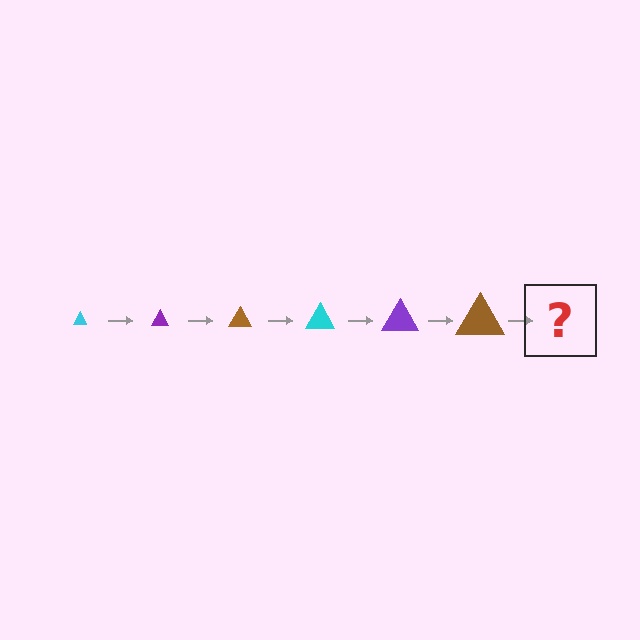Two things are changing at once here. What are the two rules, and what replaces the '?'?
The two rules are that the triangle grows larger each step and the color cycles through cyan, purple, and brown. The '?' should be a cyan triangle, larger than the previous one.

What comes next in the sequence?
The next element should be a cyan triangle, larger than the previous one.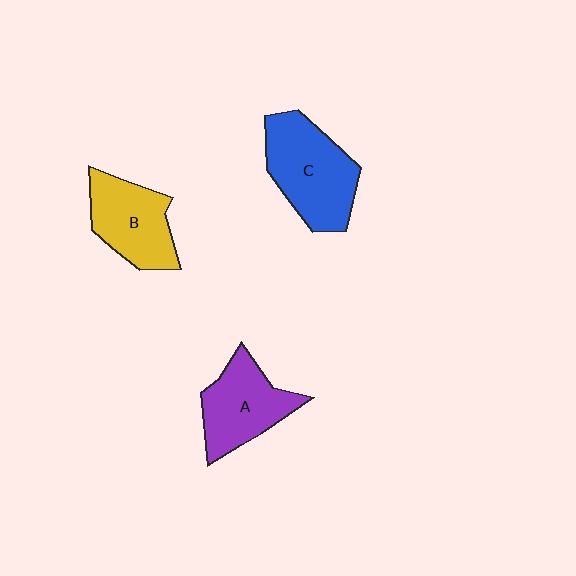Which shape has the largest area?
Shape C (blue).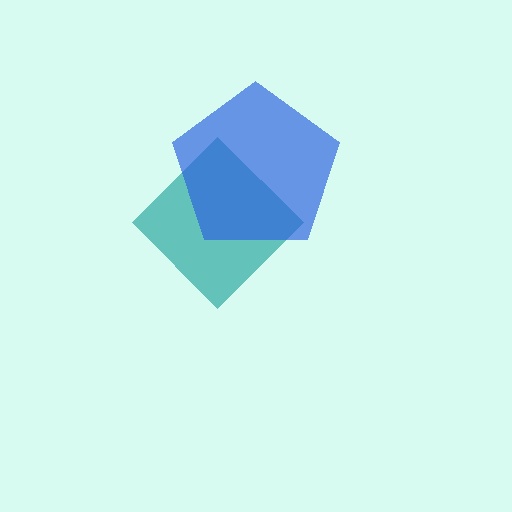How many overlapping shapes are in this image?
There are 2 overlapping shapes in the image.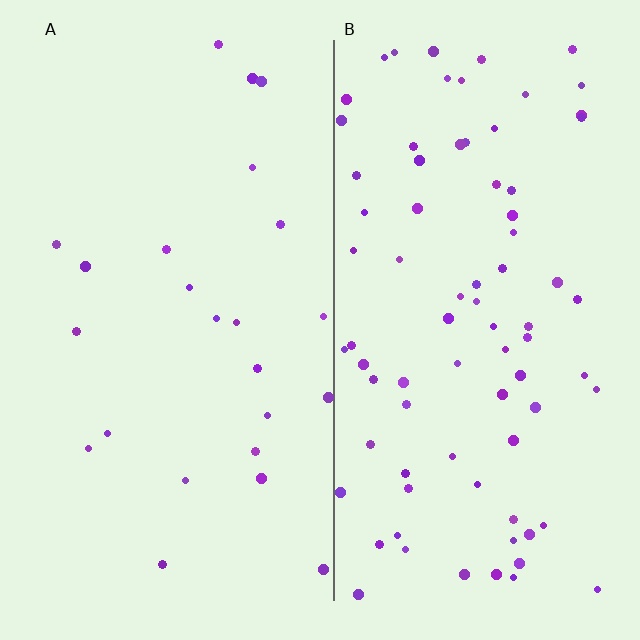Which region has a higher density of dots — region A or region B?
B (the right).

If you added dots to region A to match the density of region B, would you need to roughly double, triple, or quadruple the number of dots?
Approximately triple.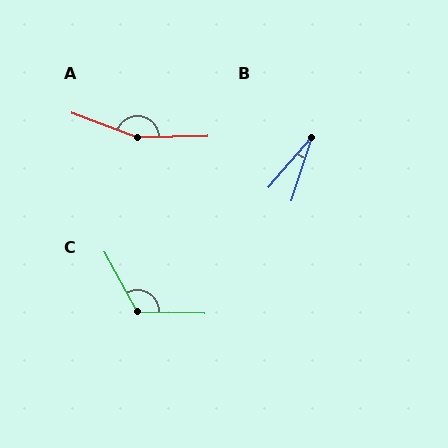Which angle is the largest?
A, at approximately 158 degrees.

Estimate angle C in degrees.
Approximately 119 degrees.